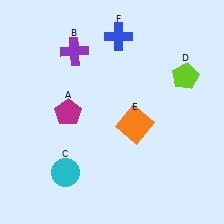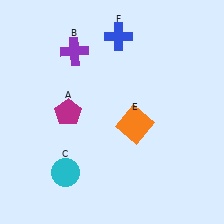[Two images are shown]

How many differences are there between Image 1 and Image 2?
There is 1 difference between the two images.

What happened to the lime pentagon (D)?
The lime pentagon (D) was removed in Image 2. It was in the top-right area of Image 1.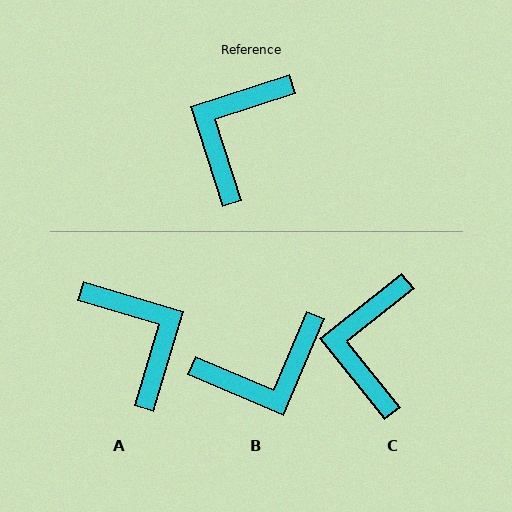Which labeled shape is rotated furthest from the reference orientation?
B, about 139 degrees away.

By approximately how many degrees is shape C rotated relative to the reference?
Approximately 21 degrees counter-clockwise.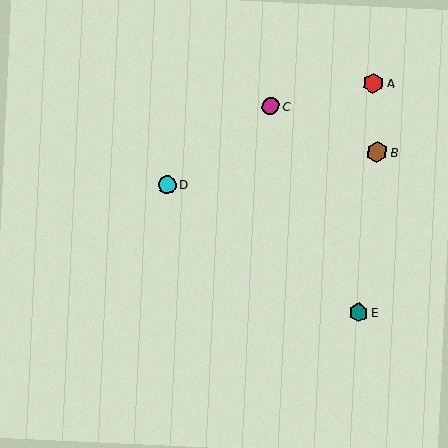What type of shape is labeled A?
Shape A is a red hexagon.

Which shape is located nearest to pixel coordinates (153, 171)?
The cyan circle (labeled D) at (167, 185) is nearest to that location.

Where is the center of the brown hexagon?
The center of the brown hexagon is at (377, 152).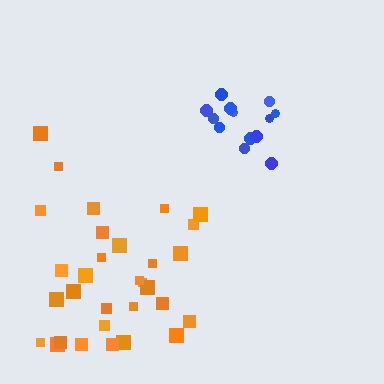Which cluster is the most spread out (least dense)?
Orange.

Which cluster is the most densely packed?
Blue.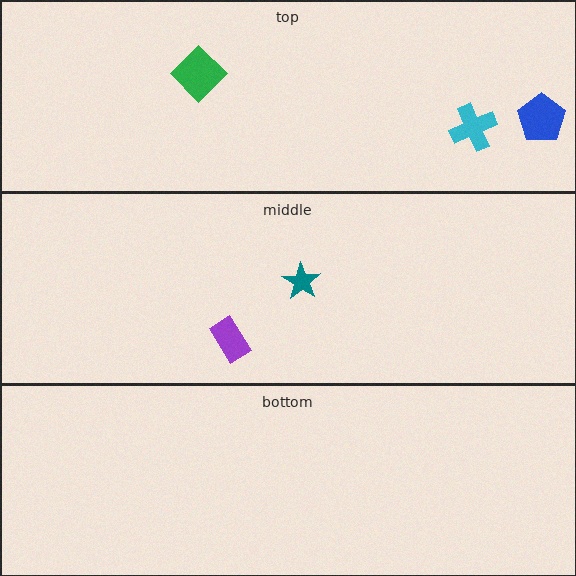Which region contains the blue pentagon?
The top region.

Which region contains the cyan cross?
The top region.